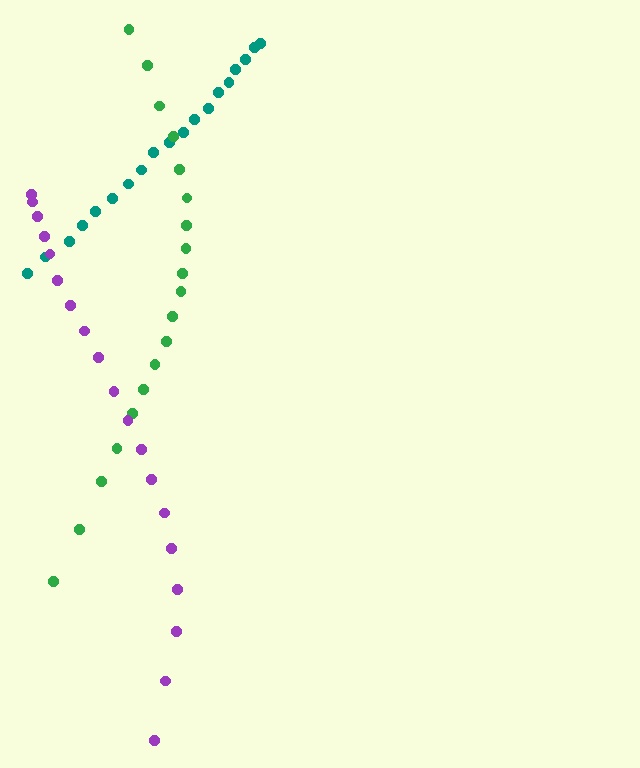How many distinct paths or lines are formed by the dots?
There are 3 distinct paths.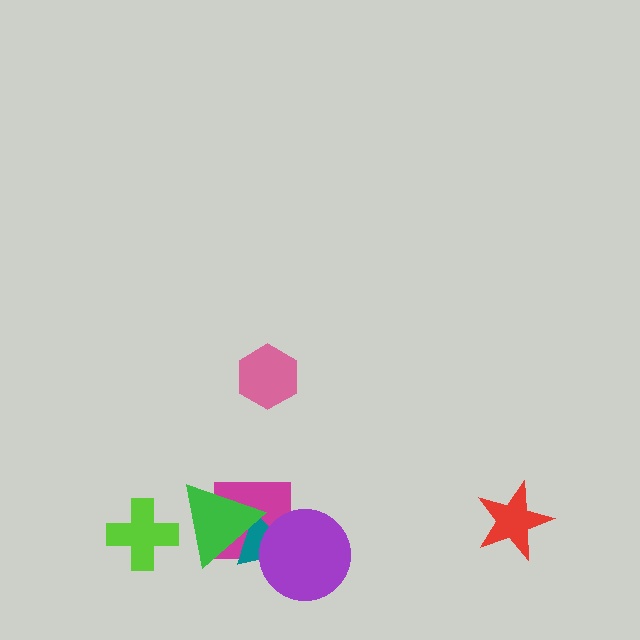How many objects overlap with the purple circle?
2 objects overlap with the purple circle.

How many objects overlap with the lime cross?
0 objects overlap with the lime cross.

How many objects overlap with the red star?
0 objects overlap with the red star.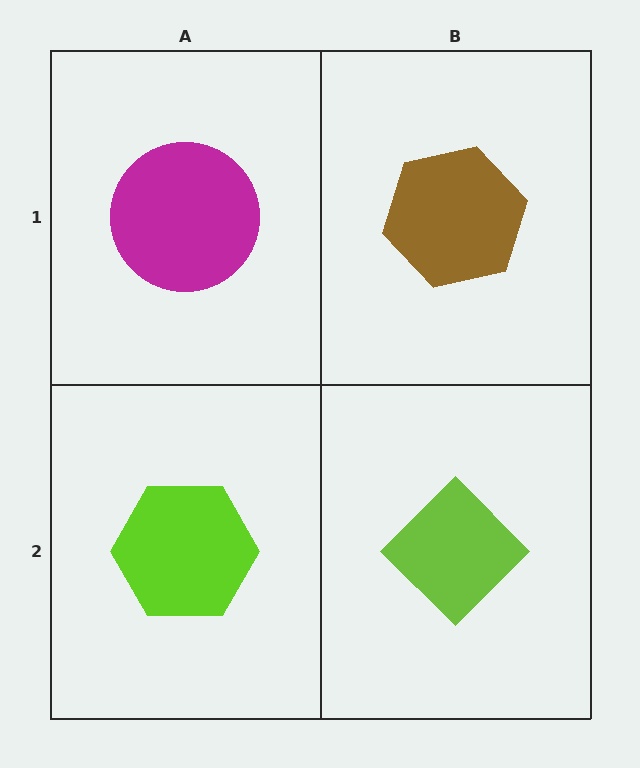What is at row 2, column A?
A lime hexagon.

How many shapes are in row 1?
2 shapes.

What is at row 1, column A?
A magenta circle.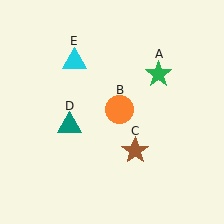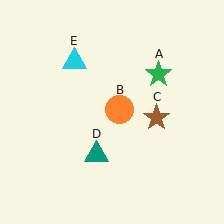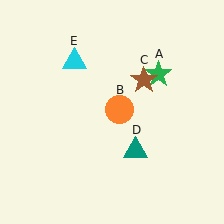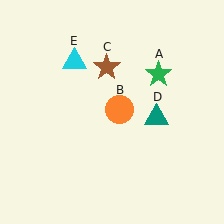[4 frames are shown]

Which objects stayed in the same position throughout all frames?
Green star (object A) and orange circle (object B) and cyan triangle (object E) remained stationary.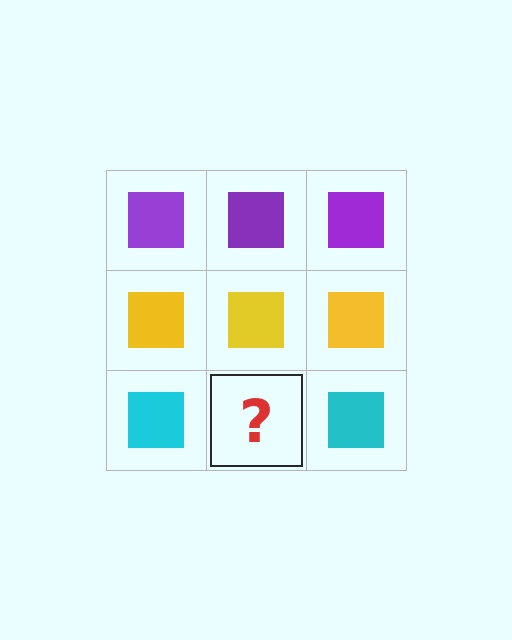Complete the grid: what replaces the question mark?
The question mark should be replaced with a cyan square.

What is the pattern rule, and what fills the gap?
The rule is that each row has a consistent color. The gap should be filled with a cyan square.